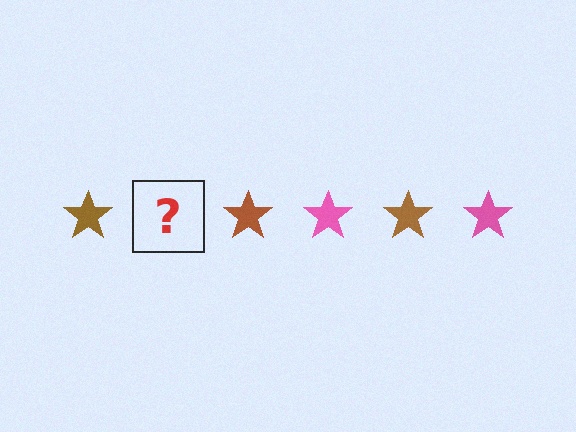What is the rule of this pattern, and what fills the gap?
The rule is that the pattern cycles through brown, pink stars. The gap should be filled with a pink star.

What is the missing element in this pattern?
The missing element is a pink star.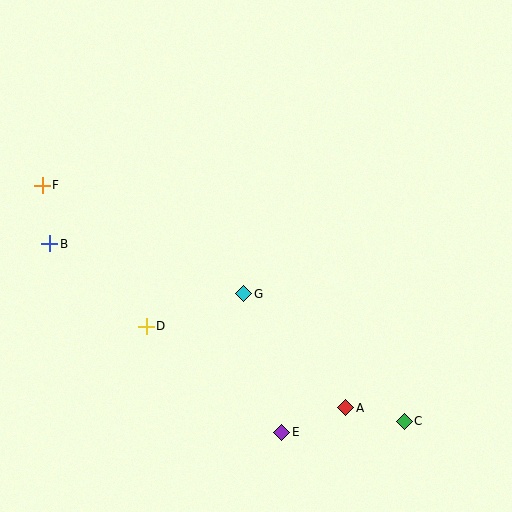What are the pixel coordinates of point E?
Point E is at (282, 432).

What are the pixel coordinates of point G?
Point G is at (244, 294).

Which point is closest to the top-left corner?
Point F is closest to the top-left corner.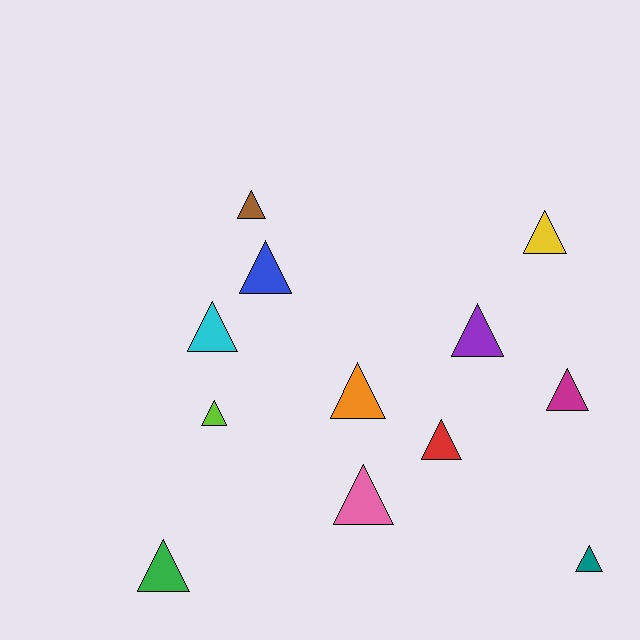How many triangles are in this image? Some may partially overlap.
There are 12 triangles.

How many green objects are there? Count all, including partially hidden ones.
There is 1 green object.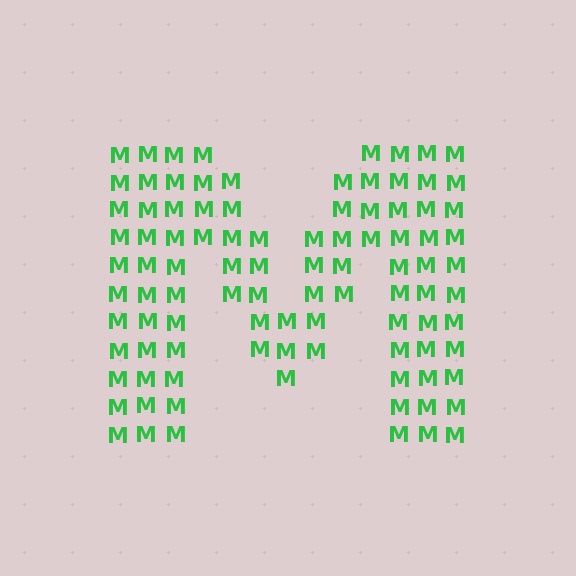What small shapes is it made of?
It is made of small letter M's.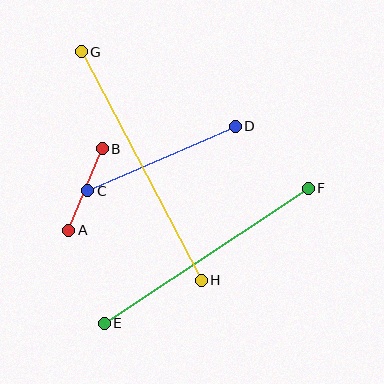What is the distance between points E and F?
The distance is approximately 245 pixels.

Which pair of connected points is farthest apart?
Points G and H are farthest apart.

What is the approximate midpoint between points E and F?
The midpoint is at approximately (206, 256) pixels.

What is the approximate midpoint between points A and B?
The midpoint is at approximately (85, 190) pixels.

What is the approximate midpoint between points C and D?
The midpoint is at approximately (162, 158) pixels.